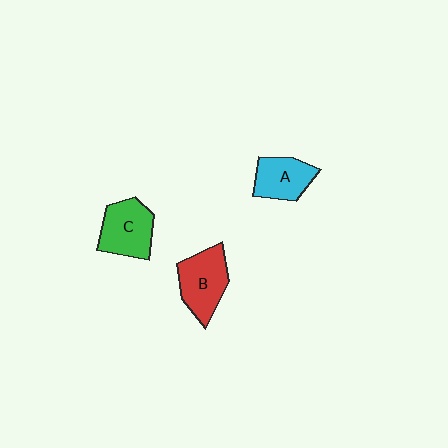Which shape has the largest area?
Shape B (red).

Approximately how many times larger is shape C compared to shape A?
Approximately 1.2 times.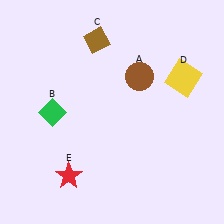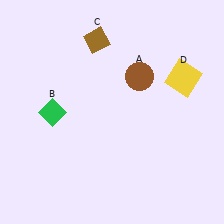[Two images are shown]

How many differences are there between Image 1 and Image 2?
There is 1 difference between the two images.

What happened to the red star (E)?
The red star (E) was removed in Image 2. It was in the bottom-left area of Image 1.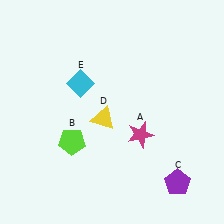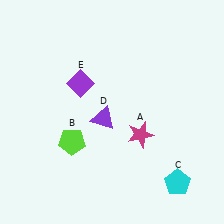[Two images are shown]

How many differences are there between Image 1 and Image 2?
There are 3 differences between the two images.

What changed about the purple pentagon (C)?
In Image 1, C is purple. In Image 2, it changed to cyan.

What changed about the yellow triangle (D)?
In Image 1, D is yellow. In Image 2, it changed to purple.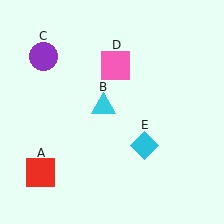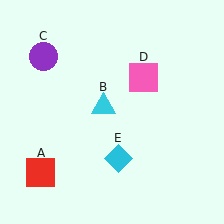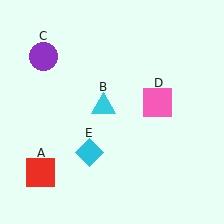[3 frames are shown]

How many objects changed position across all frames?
2 objects changed position: pink square (object D), cyan diamond (object E).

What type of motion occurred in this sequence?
The pink square (object D), cyan diamond (object E) rotated clockwise around the center of the scene.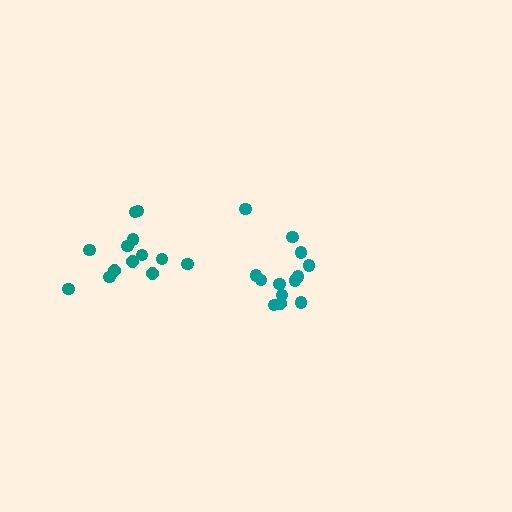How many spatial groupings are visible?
There are 2 spatial groupings.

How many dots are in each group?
Group 1: 13 dots, Group 2: 13 dots (26 total).